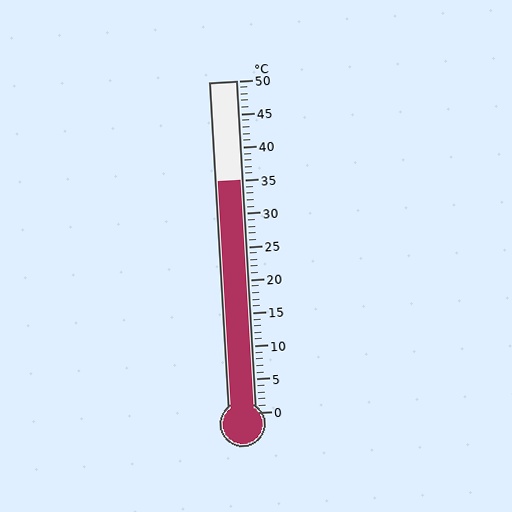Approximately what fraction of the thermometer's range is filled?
The thermometer is filled to approximately 70% of its range.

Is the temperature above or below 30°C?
The temperature is above 30°C.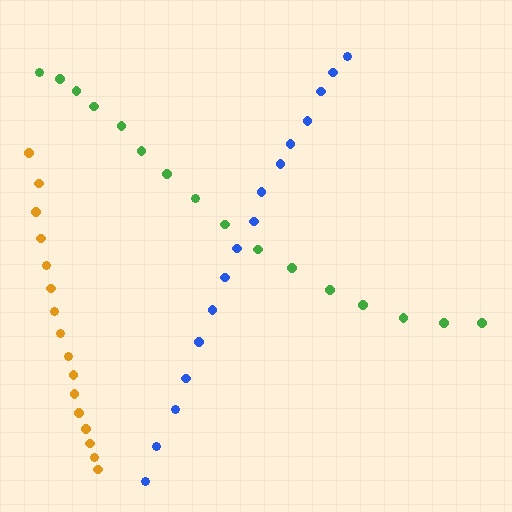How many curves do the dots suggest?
There are 3 distinct paths.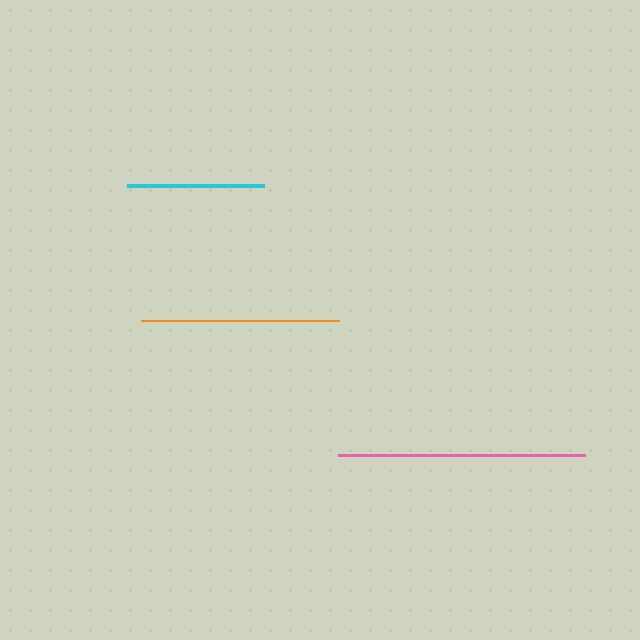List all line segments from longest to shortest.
From longest to shortest: pink, orange, cyan.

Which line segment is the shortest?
The cyan line is the shortest at approximately 138 pixels.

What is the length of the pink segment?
The pink segment is approximately 248 pixels long.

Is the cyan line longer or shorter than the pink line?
The pink line is longer than the cyan line.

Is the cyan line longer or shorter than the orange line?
The orange line is longer than the cyan line.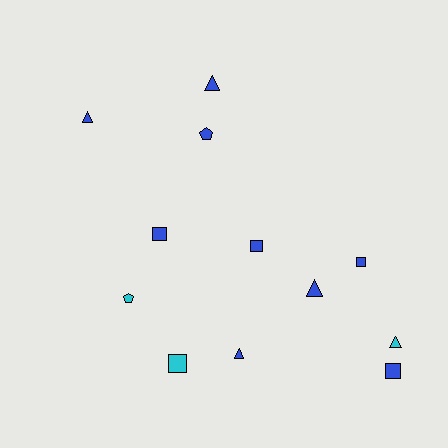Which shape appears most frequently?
Square, with 5 objects.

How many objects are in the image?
There are 12 objects.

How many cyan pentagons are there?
There is 1 cyan pentagon.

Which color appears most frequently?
Blue, with 9 objects.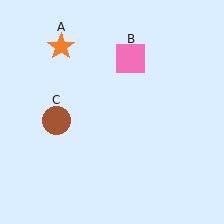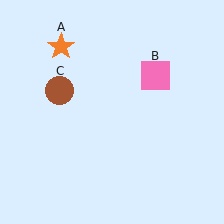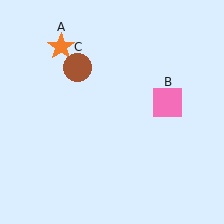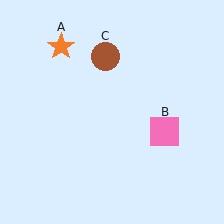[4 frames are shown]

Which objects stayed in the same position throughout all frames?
Orange star (object A) remained stationary.